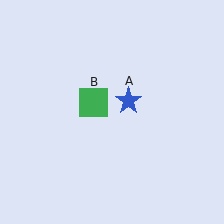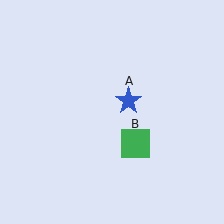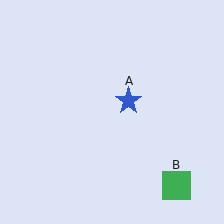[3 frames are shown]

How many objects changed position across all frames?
1 object changed position: green square (object B).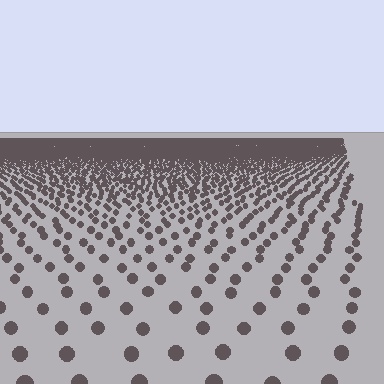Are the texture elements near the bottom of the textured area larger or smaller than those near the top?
Larger. Near the bottom, elements are closer to the viewer and appear at a bigger on-screen size.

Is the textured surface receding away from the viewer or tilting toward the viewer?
The surface is receding away from the viewer. Texture elements get smaller and denser toward the top.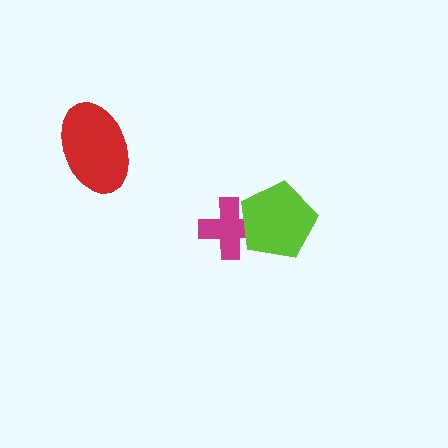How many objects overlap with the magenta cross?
1 object overlaps with the magenta cross.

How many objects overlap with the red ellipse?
0 objects overlap with the red ellipse.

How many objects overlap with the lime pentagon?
1 object overlaps with the lime pentagon.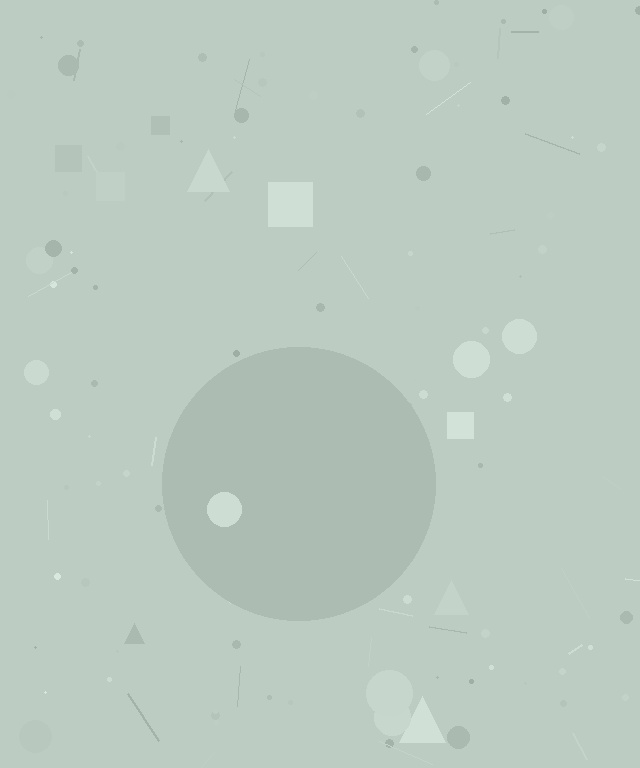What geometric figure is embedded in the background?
A circle is embedded in the background.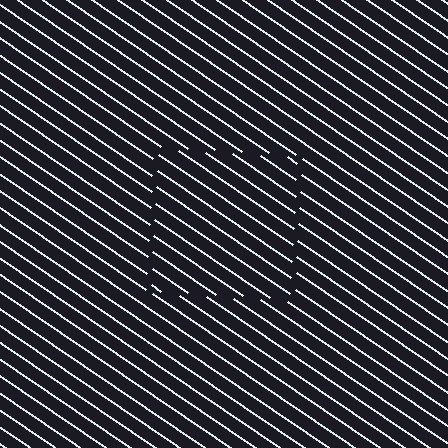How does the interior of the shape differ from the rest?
The interior of the shape contains the same grating, shifted by half a period — the contour is defined by the phase discontinuity where line-ends from the inner and outer gratings abut.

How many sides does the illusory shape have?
4 sides — the line-ends trace a square.